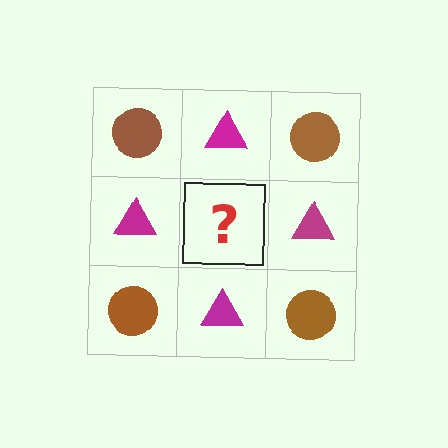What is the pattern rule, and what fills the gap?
The rule is that it alternates brown circle and magenta triangle in a checkerboard pattern. The gap should be filled with a brown circle.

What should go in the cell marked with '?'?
The missing cell should contain a brown circle.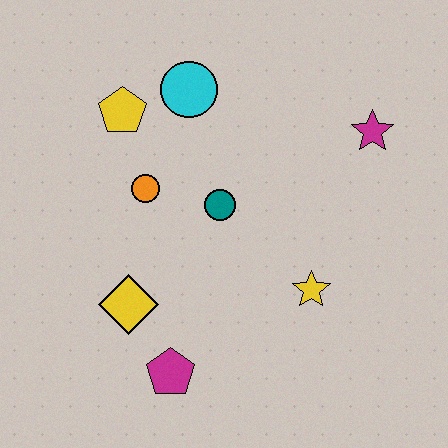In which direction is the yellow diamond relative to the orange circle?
The yellow diamond is below the orange circle.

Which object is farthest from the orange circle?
The magenta star is farthest from the orange circle.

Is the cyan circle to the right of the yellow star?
No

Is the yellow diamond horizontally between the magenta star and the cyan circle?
No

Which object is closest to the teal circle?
The orange circle is closest to the teal circle.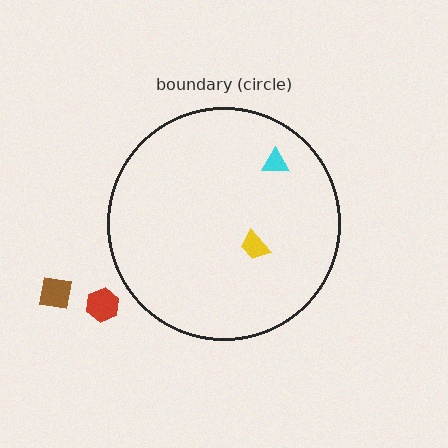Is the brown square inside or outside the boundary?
Outside.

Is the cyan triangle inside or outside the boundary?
Inside.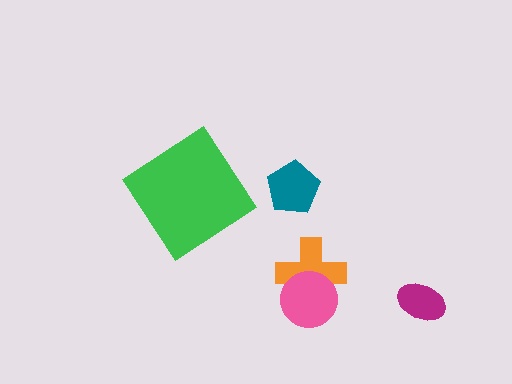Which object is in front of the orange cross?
The pink circle is in front of the orange cross.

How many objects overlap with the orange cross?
1 object overlaps with the orange cross.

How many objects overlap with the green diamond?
0 objects overlap with the green diamond.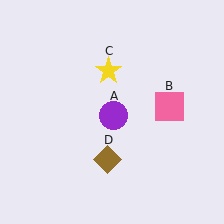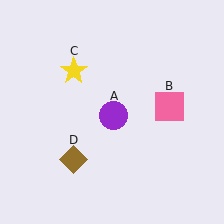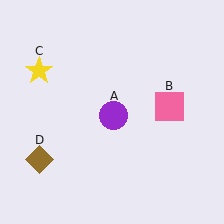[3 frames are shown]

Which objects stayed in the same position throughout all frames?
Purple circle (object A) and pink square (object B) remained stationary.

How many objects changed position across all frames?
2 objects changed position: yellow star (object C), brown diamond (object D).